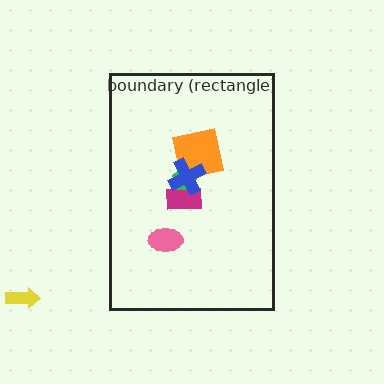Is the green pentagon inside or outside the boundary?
Inside.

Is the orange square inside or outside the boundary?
Inside.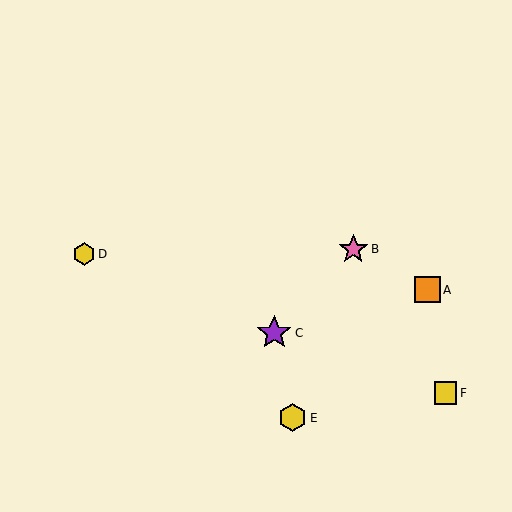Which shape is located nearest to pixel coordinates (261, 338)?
The purple star (labeled C) at (274, 333) is nearest to that location.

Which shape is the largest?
The purple star (labeled C) is the largest.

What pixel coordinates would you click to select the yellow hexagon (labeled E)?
Click at (293, 418) to select the yellow hexagon E.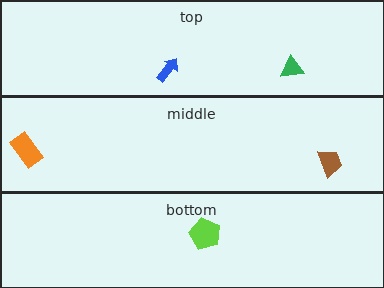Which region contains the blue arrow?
The top region.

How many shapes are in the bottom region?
1.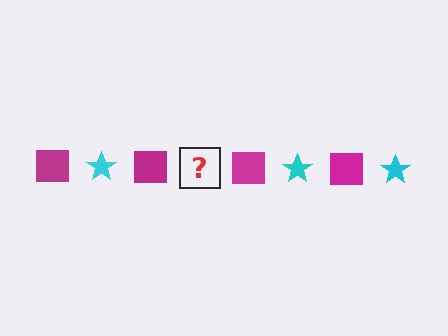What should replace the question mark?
The question mark should be replaced with a cyan star.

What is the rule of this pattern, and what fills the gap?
The rule is that the pattern alternates between magenta square and cyan star. The gap should be filled with a cyan star.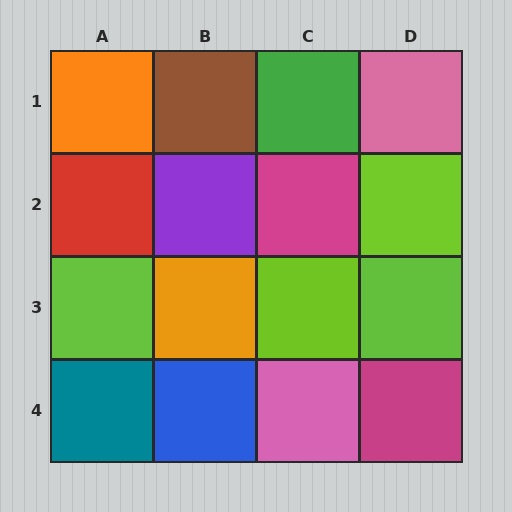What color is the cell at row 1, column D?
Pink.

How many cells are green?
1 cell is green.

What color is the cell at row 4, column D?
Magenta.